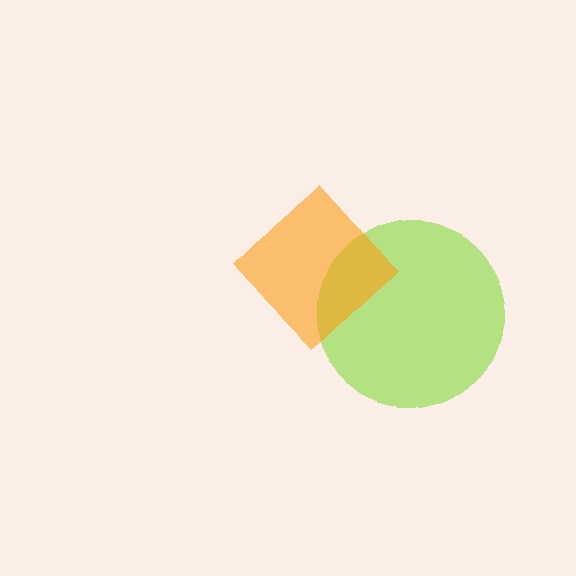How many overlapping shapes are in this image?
There are 2 overlapping shapes in the image.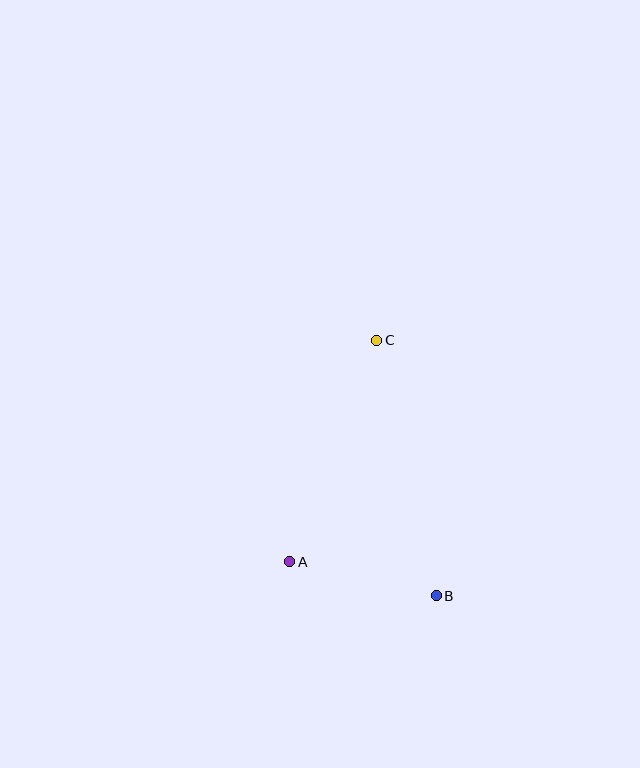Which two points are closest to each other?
Points A and B are closest to each other.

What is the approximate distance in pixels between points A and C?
The distance between A and C is approximately 238 pixels.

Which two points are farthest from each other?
Points B and C are farthest from each other.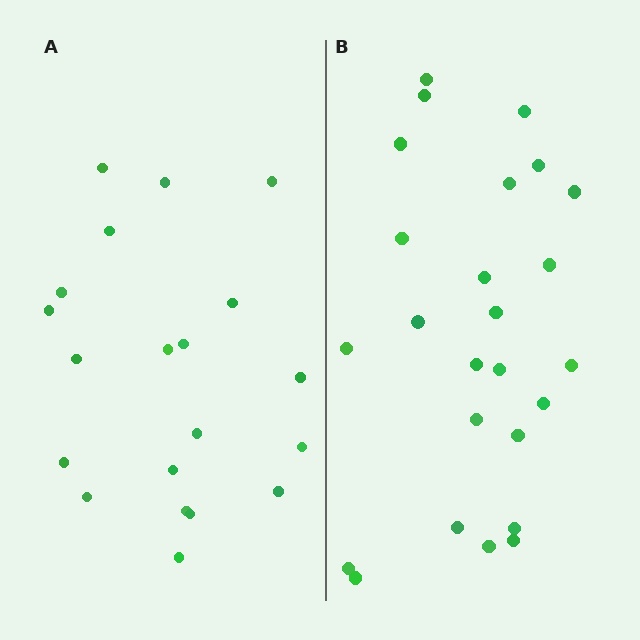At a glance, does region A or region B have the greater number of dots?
Region B (the right region) has more dots.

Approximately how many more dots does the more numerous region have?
Region B has about 5 more dots than region A.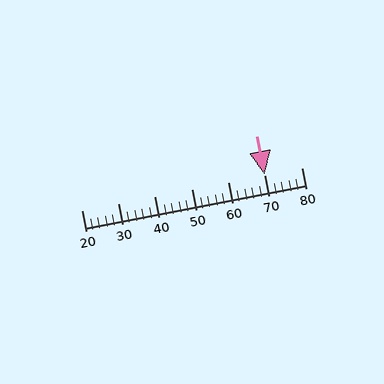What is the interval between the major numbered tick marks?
The major tick marks are spaced 10 units apart.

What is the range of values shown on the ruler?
The ruler shows values from 20 to 80.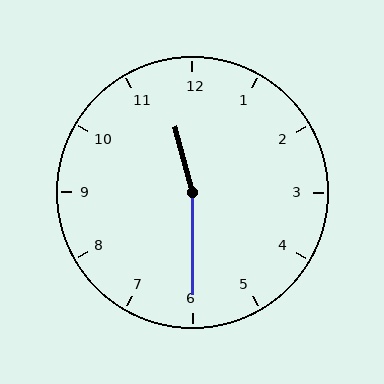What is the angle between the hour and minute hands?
Approximately 165 degrees.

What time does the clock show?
11:30.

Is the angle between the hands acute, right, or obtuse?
It is obtuse.